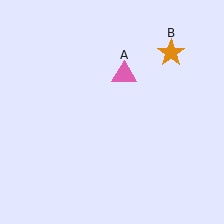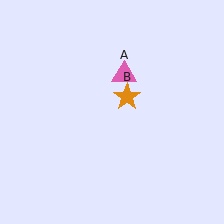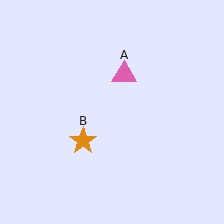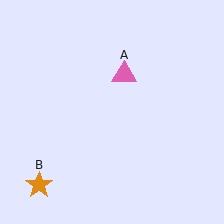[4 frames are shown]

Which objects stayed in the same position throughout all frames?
Pink triangle (object A) remained stationary.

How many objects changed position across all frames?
1 object changed position: orange star (object B).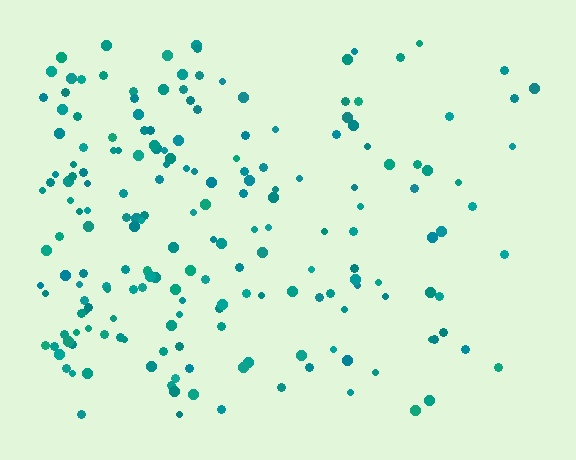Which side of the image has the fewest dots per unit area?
The right.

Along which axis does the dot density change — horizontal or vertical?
Horizontal.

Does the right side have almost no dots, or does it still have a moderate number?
Still a moderate number, just noticeably fewer than the left.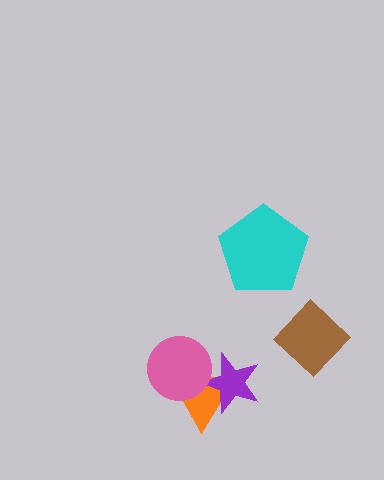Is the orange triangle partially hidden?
Yes, it is partially covered by another shape.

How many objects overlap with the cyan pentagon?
0 objects overlap with the cyan pentagon.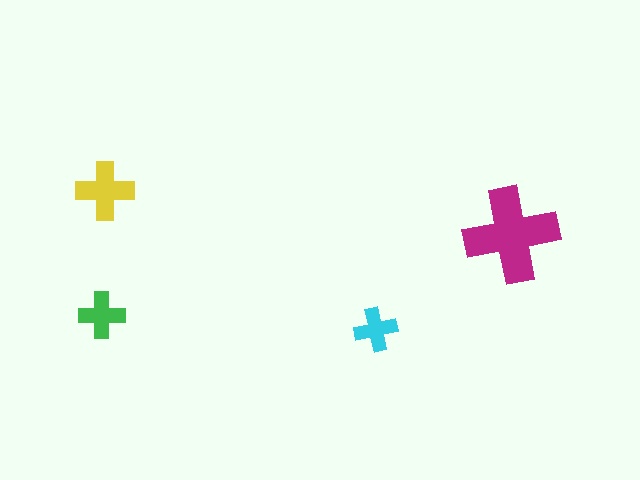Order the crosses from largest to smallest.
the magenta one, the yellow one, the green one, the cyan one.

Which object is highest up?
The yellow cross is topmost.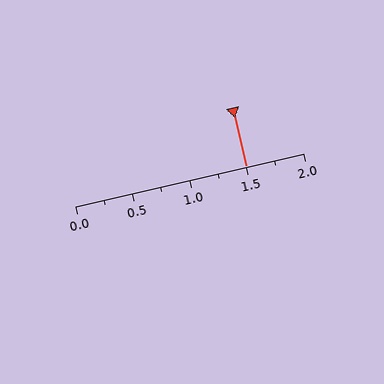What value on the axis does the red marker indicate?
The marker indicates approximately 1.5.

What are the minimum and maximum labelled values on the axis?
The axis runs from 0.0 to 2.0.